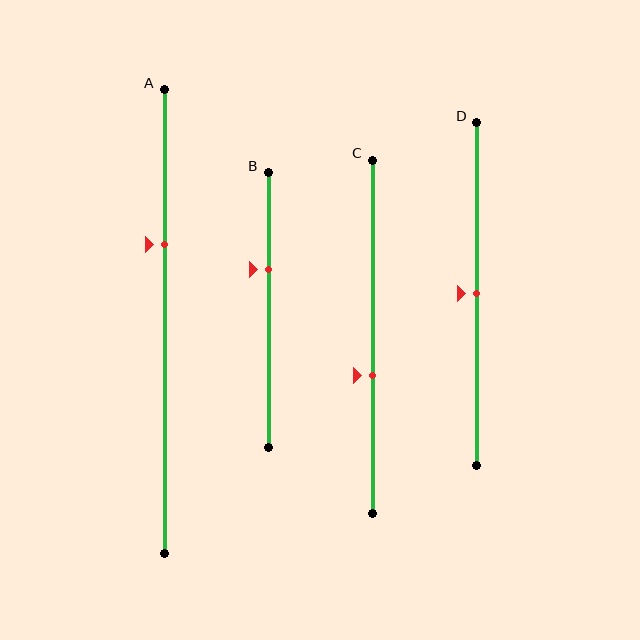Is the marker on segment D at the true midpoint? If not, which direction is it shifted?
Yes, the marker on segment D is at the true midpoint.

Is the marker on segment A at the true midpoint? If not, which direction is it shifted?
No, the marker on segment A is shifted upward by about 17% of the segment length.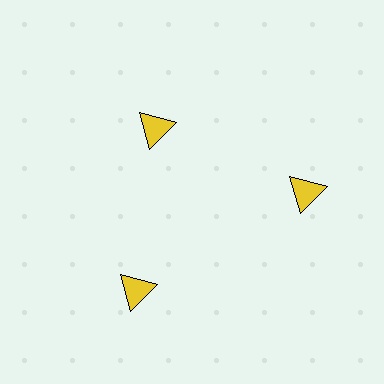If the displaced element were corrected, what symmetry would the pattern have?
It would have 3-fold rotational symmetry — the pattern would map onto itself every 120 degrees.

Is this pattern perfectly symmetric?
No. The 3 yellow triangles are arranged in a ring, but one element near the 11 o'clock position is pulled inward toward the center, breaking the 3-fold rotational symmetry.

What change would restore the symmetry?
The symmetry would be restored by moving it outward, back onto the ring so that all 3 triangles sit at equal angles and equal distance from the center.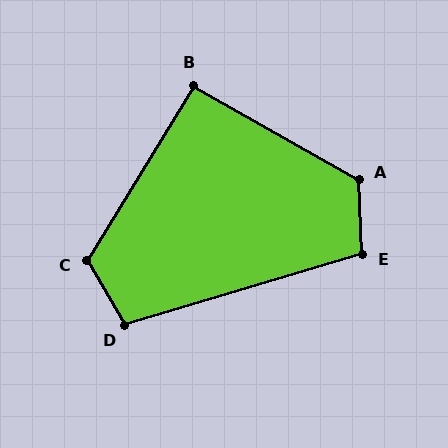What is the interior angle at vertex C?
Approximately 118 degrees (obtuse).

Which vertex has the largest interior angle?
A, at approximately 123 degrees.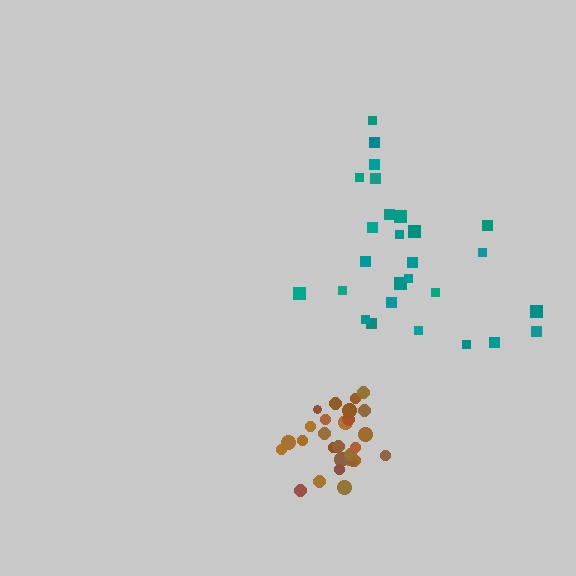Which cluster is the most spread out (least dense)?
Teal.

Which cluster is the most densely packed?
Brown.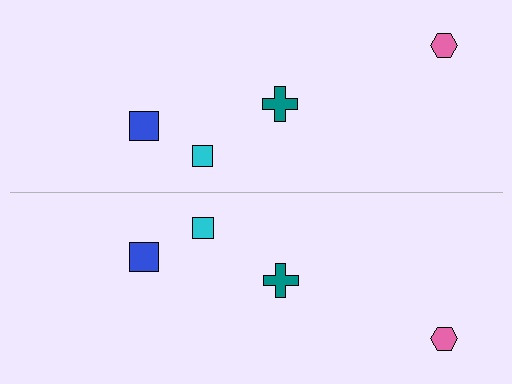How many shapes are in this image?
There are 8 shapes in this image.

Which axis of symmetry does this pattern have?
The pattern has a horizontal axis of symmetry running through the center of the image.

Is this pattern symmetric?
Yes, this pattern has bilateral (reflection) symmetry.